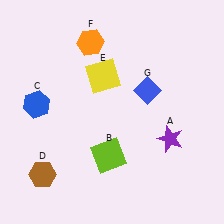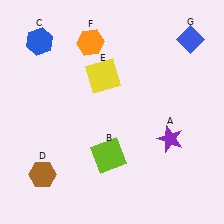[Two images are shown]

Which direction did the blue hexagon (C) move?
The blue hexagon (C) moved up.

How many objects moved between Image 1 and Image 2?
2 objects moved between the two images.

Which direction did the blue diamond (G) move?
The blue diamond (G) moved up.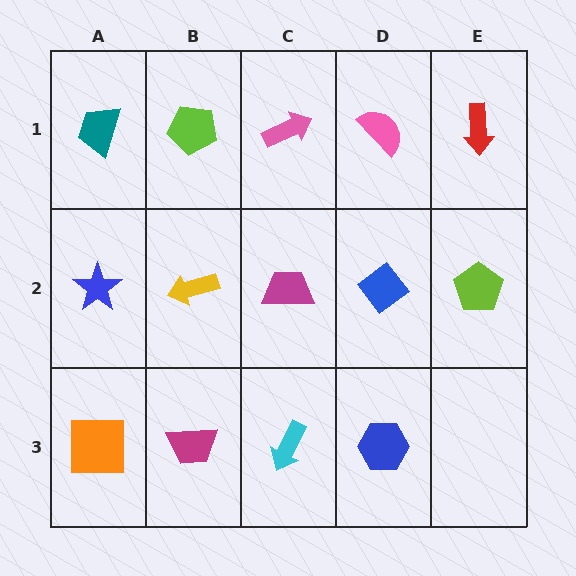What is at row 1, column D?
A pink semicircle.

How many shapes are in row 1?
5 shapes.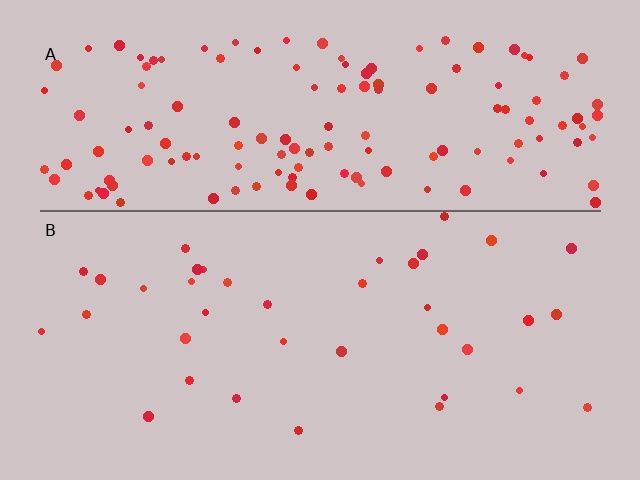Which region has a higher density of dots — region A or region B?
A (the top).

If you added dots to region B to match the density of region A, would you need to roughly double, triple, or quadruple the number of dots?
Approximately quadruple.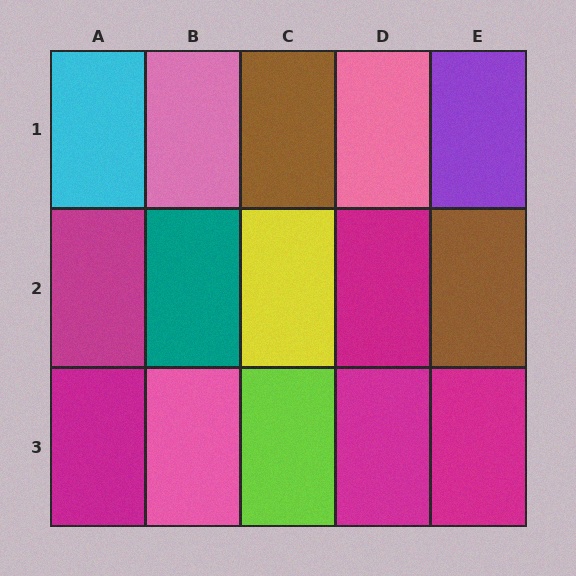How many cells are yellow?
1 cell is yellow.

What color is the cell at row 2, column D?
Magenta.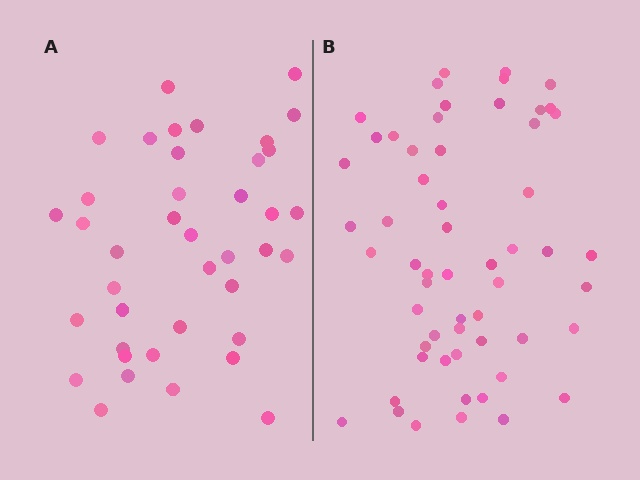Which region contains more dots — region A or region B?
Region B (the right region) has more dots.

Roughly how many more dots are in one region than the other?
Region B has approximately 15 more dots than region A.